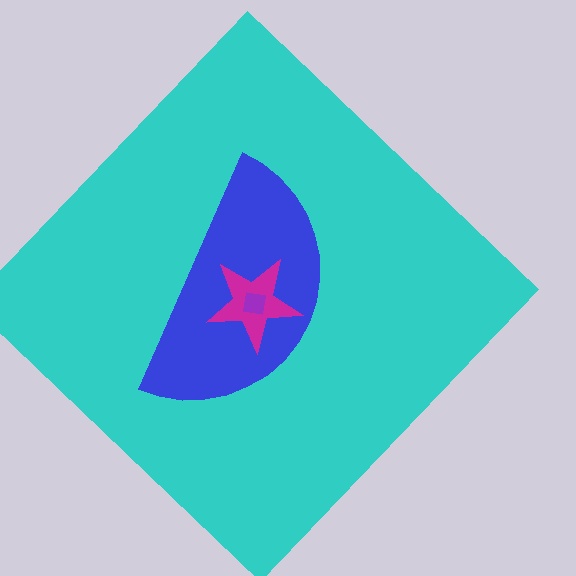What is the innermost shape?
The purple square.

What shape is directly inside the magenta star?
The purple square.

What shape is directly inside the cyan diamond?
The blue semicircle.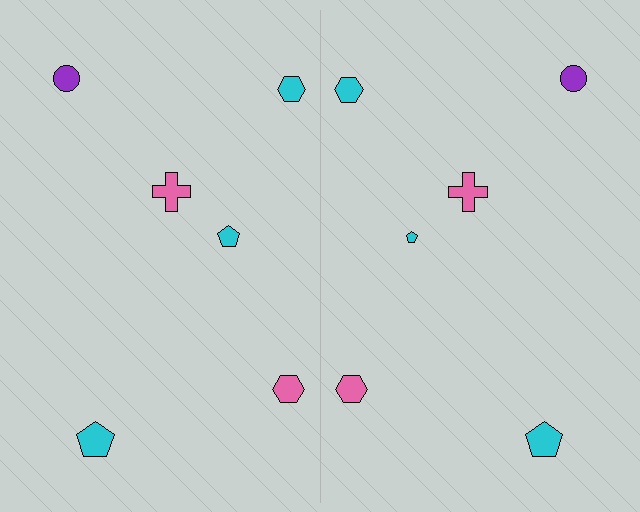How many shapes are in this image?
There are 12 shapes in this image.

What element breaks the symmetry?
The cyan pentagon on the right side has a different size than its mirror counterpart.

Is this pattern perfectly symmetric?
No, the pattern is not perfectly symmetric. The cyan pentagon on the right side has a different size than its mirror counterpart.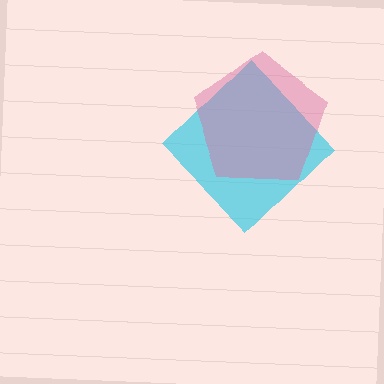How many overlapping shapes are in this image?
There are 2 overlapping shapes in the image.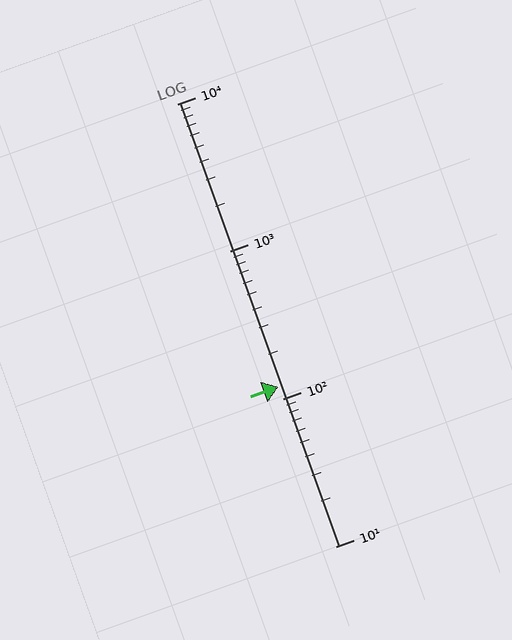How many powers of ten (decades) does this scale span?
The scale spans 3 decades, from 10 to 10000.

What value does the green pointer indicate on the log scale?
The pointer indicates approximately 120.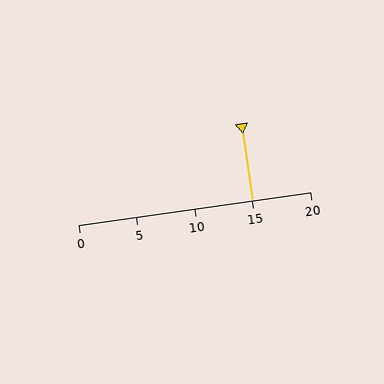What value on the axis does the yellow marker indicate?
The marker indicates approximately 15.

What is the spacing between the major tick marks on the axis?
The major ticks are spaced 5 apart.